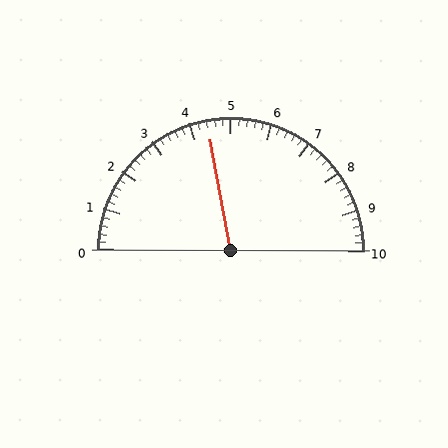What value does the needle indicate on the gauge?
The needle indicates approximately 4.4.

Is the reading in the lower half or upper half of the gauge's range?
The reading is in the lower half of the range (0 to 10).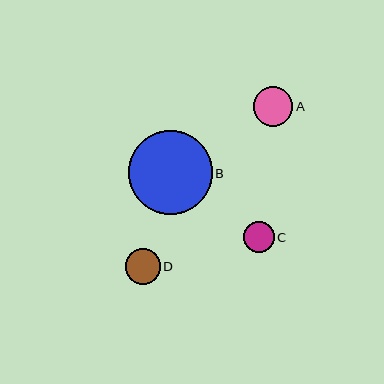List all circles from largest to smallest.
From largest to smallest: B, A, D, C.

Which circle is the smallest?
Circle C is the smallest with a size of approximately 31 pixels.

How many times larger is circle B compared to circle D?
Circle B is approximately 2.4 times the size of circle D.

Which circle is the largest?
Circle B is the largest with a size of approximately 84 pixels.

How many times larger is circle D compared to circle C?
Circle D is approximately 1.1 times the size of circle C.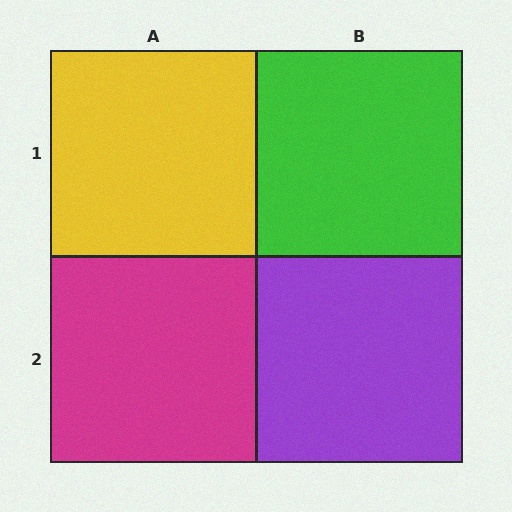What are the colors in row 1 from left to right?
Yellow, green.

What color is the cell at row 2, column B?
Purple.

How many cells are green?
1 cell is green.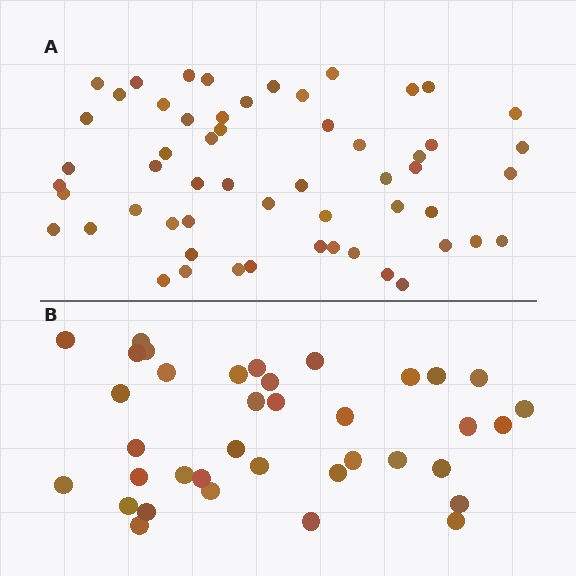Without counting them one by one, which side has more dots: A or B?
Region A (the top region) has more dots.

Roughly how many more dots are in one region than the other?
Region A has approximately 20 more dots than region B.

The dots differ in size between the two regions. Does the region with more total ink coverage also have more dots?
No. Region B has more total ink coverage because its dots are larger, but region A actually contains more individual dots. Total area can be misleading — the number of items is what matters here.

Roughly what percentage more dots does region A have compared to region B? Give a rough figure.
About 50% more.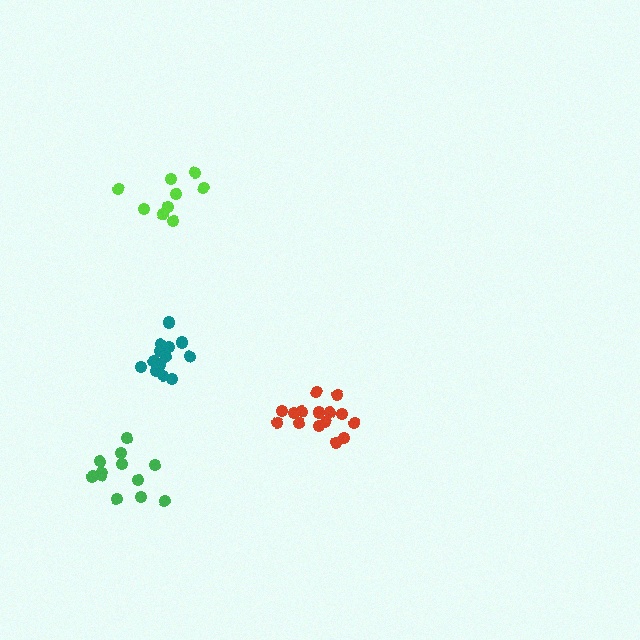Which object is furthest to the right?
The red cluster is rightmost.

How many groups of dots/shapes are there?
There are 4 groups.